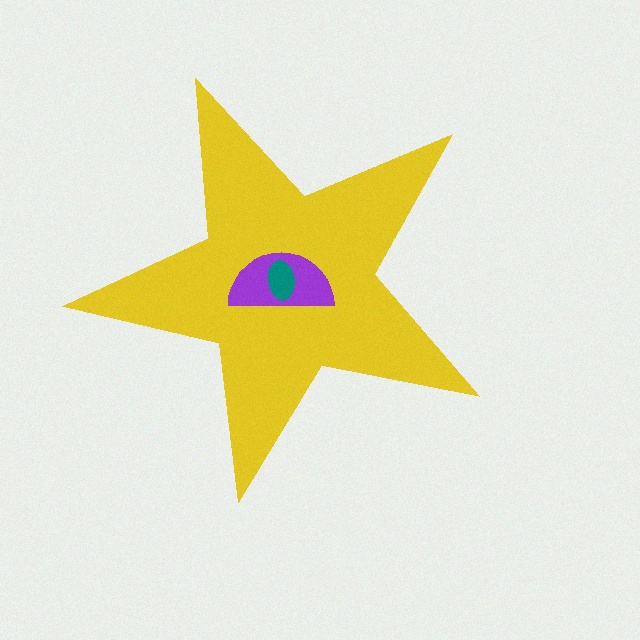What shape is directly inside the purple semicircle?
The teal ellipse.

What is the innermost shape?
The teal ellipse.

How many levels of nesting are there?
3.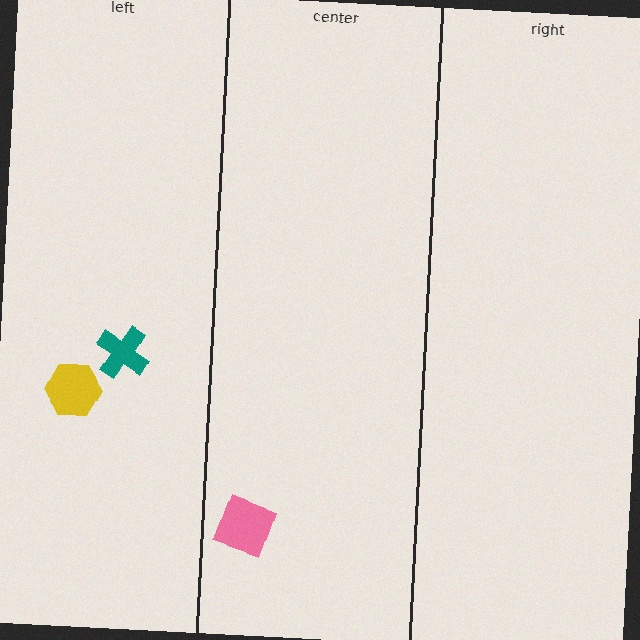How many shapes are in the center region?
1.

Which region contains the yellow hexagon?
The left region.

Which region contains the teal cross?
The left region.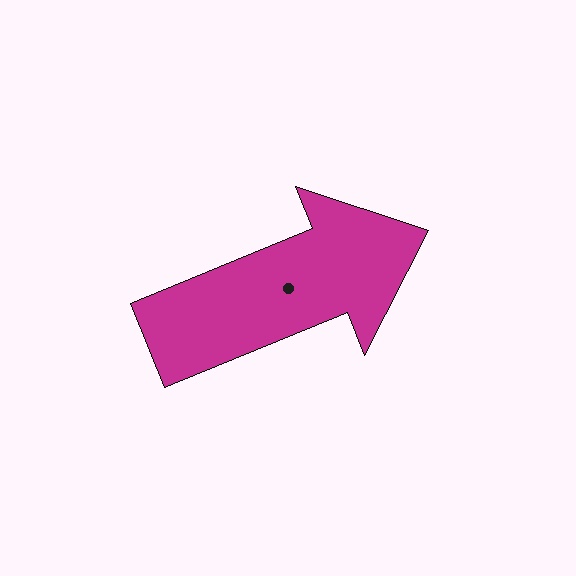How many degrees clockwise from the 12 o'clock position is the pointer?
Approximately 68 degrees.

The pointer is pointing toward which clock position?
Roughly 2 o'clock.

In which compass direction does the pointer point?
East.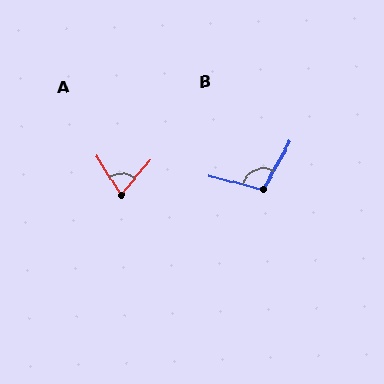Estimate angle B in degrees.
Approximately 104 degrees.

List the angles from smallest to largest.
A (72°), B (104°).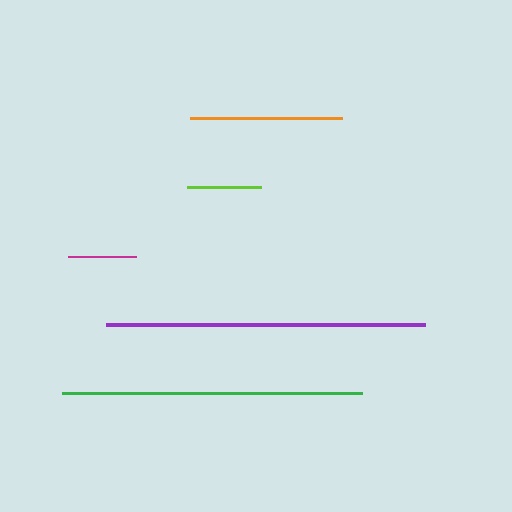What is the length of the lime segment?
The lime segment is approximately 74 pixels long.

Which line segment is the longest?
The purple line is the longest at approximately 319 pixels.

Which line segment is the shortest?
The magenta line is the shortest at approximately 68 pixels.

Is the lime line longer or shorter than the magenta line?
The lime line is longer than the magenta line.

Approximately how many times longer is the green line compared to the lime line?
The green line is approximately 4.0 times the length of the lime line.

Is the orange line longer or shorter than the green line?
The green line is longer than the orange line.